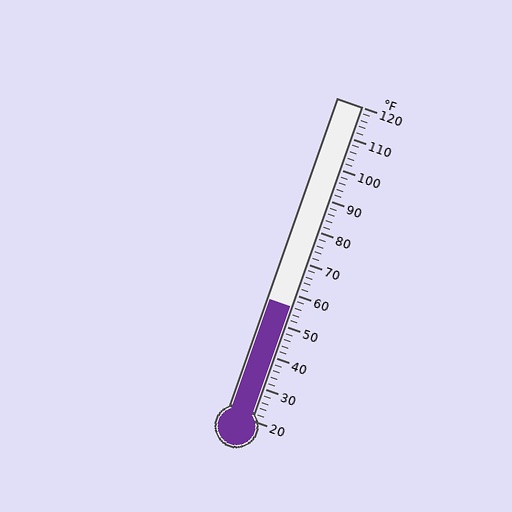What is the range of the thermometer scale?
The thermometer scale ranges from 20°F to 120°F.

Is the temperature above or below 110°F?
The temperature is below 110°F.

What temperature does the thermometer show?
The thermometer shows approximately 56°F.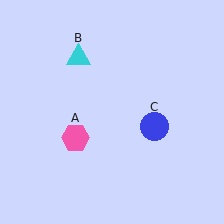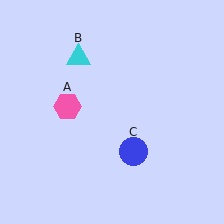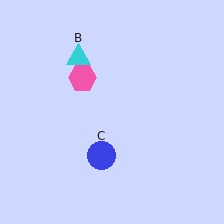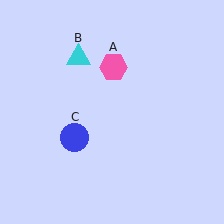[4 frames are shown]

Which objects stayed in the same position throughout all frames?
Cyan triangle (object B) remained stationary.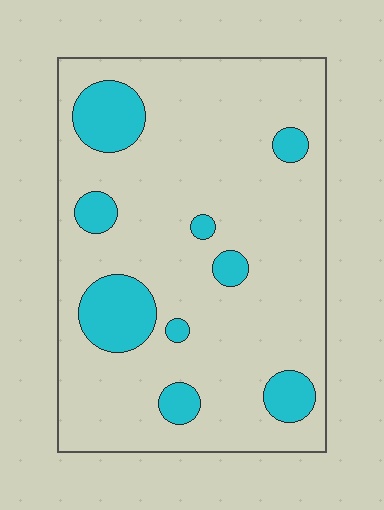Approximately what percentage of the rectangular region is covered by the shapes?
Approximately 15%.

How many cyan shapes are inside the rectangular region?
9.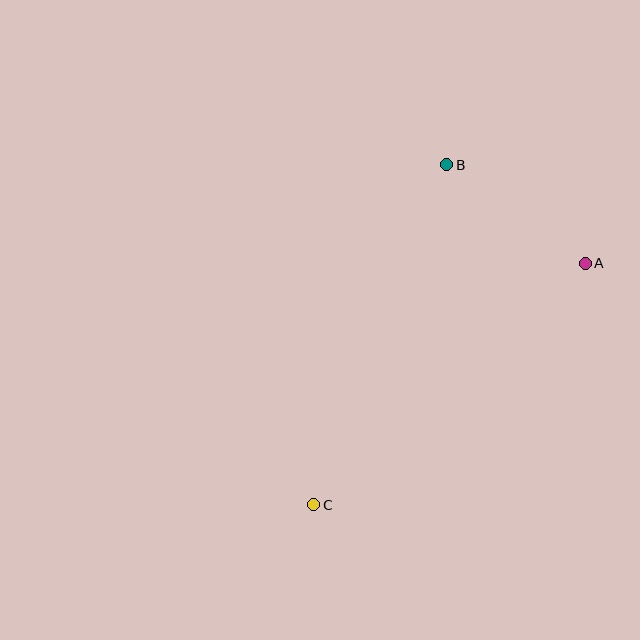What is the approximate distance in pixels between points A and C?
The distance between A and C is approximately 364 pixels.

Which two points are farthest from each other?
Points B and C are farthest from each other.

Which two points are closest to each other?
Points A and B are closest to each other.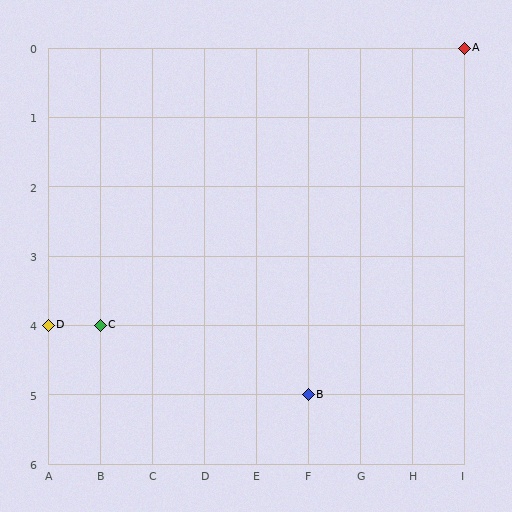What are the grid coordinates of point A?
Point A is at grid coordinates (I, 0).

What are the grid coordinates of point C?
Point C is at grid coordinates (B, 4).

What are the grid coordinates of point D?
Point D is at grid coordinates (A, 4).